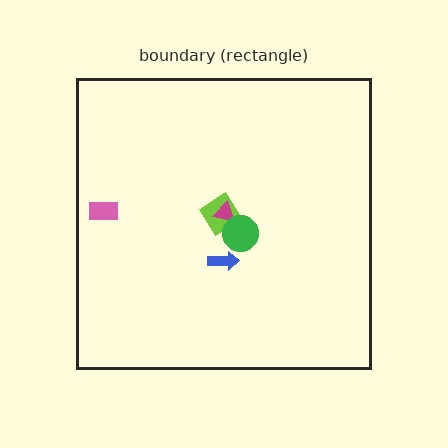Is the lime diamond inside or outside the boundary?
Inside.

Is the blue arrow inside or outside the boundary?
Inside.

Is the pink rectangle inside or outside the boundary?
Inside.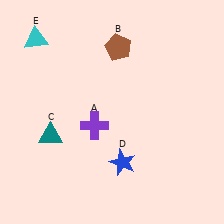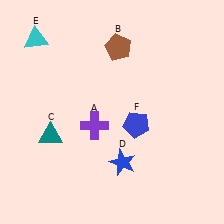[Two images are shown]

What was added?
A blue pentagon (F) was added in Image 2.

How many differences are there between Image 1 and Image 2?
There is 1 difference between the two images.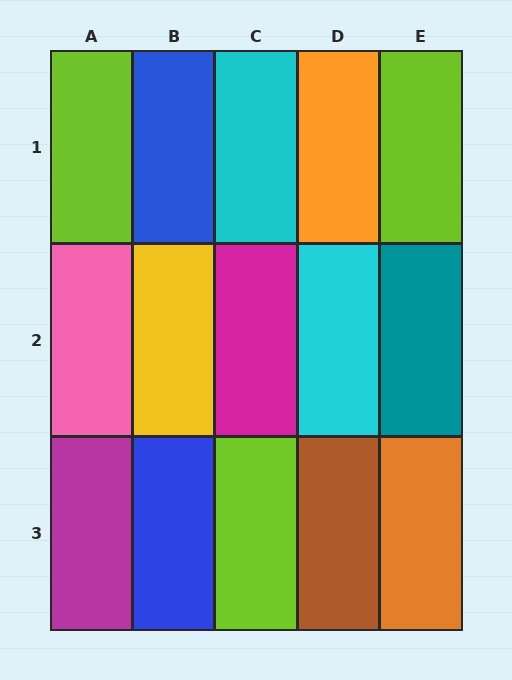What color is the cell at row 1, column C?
Cyan.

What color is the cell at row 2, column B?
Yellow.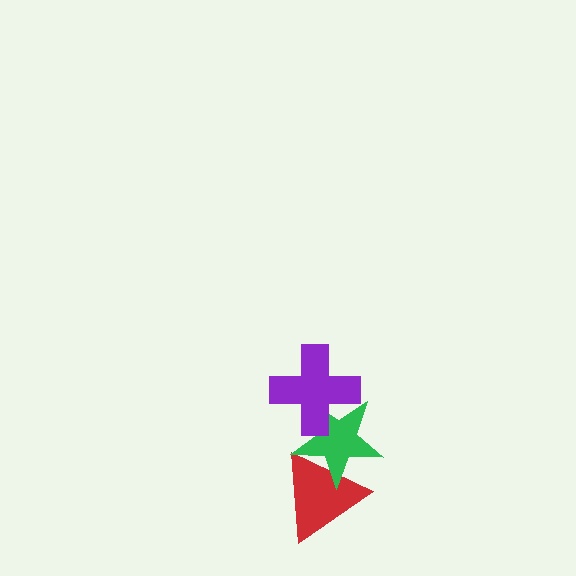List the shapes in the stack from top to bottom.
From top to bottom: the purple cross, the green star, the red triangle.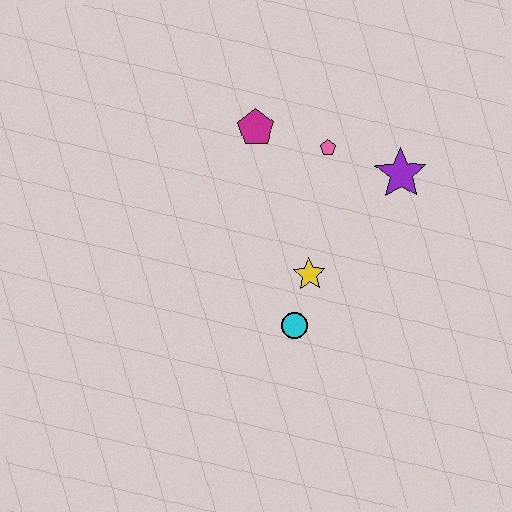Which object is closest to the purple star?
The pink pentagon is closest to the purple star.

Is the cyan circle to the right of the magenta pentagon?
Yes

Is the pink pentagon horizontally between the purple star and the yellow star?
Yes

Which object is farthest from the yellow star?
The magenta pentagon is farthest from the yellow star.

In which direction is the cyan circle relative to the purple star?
The cyan circle is below the purple star.